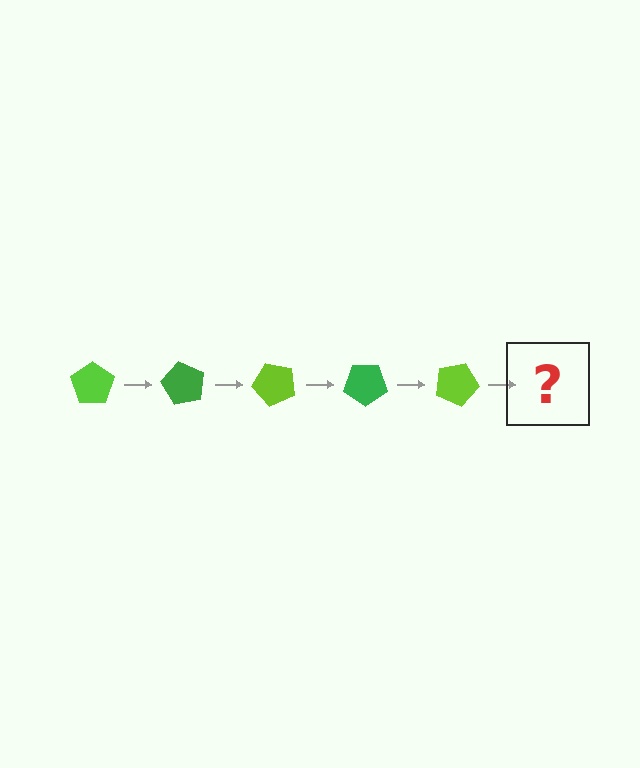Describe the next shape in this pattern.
It should be a green pentagon, rotated 300 degrees from the start.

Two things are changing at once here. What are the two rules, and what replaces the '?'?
The two rules are that it rotates 60 degrees each step and the color cycles through lime and green. The '?' should be a green pentagon, rotated 300 degrees from the start.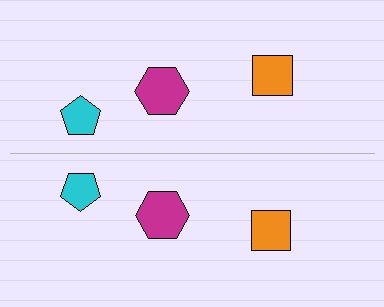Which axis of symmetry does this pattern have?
The pattern has a horizontal axis of symmetry running through the center of the image.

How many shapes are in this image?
There are 6 shapes in this image.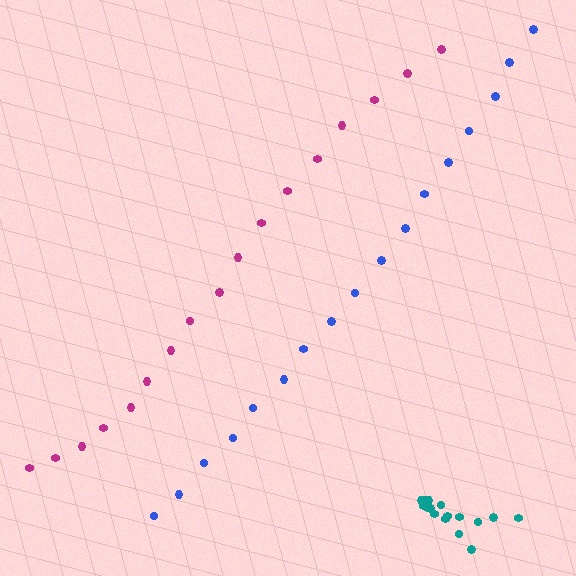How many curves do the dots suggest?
There are 3 distinct paths.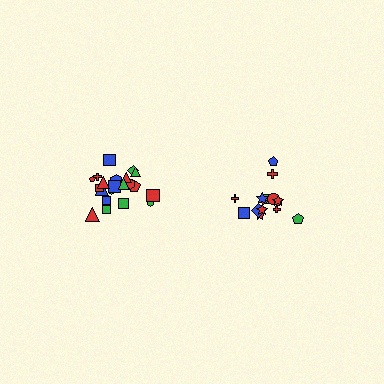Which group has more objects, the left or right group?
The left group.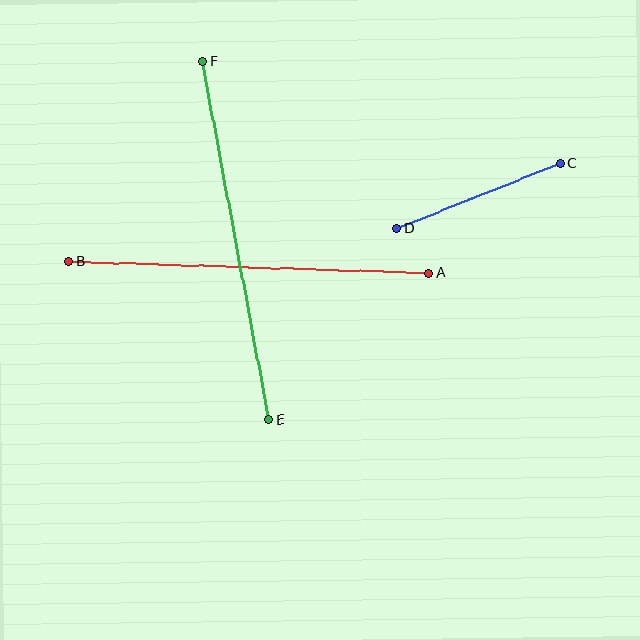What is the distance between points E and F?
The distance is approximately 364 pixels.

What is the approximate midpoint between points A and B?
The midpoint is at approximately (249, 267) pixels.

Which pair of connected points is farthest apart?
Points E and F are farthest apart.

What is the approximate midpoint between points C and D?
The midpoint is at approximately (479, 196) pixels.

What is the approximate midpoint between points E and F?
The midpoint is at approximately (236, 241) pixels.